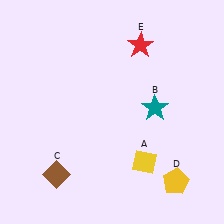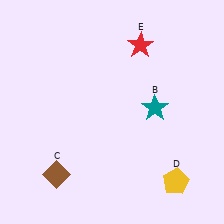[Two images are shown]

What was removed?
The yellow diamond (A) was removed in Image 2.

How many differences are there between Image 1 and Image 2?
There is 1 difference between the two images.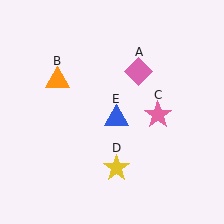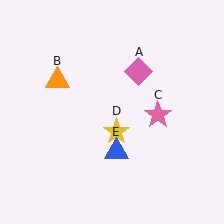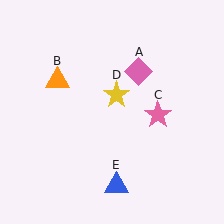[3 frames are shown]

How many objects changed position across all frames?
2 objects changed position: yellow star (object D), blue triangle (object E).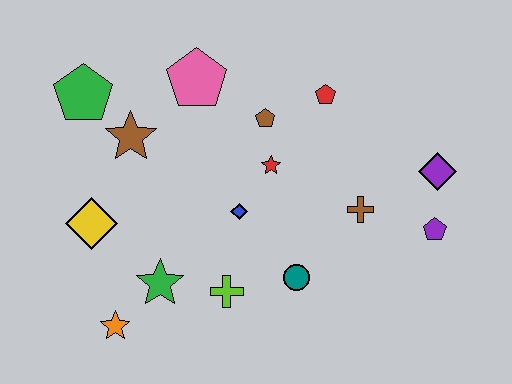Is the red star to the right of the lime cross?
Yes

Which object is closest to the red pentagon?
The brown pentagon is closest to the red pentagon.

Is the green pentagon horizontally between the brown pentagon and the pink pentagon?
No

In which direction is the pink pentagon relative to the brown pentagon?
The pink pentagon is to the left of the brown pentagon.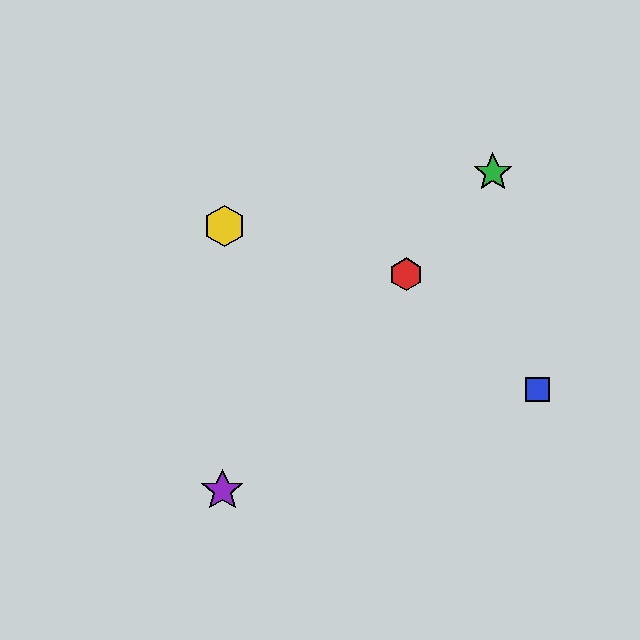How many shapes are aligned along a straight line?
3 shapes (the red hexagon, the green star, the purple star) are aligned along a straight line.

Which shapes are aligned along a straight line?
The red hexagon, the green star, the purple star are aligned along a straight line.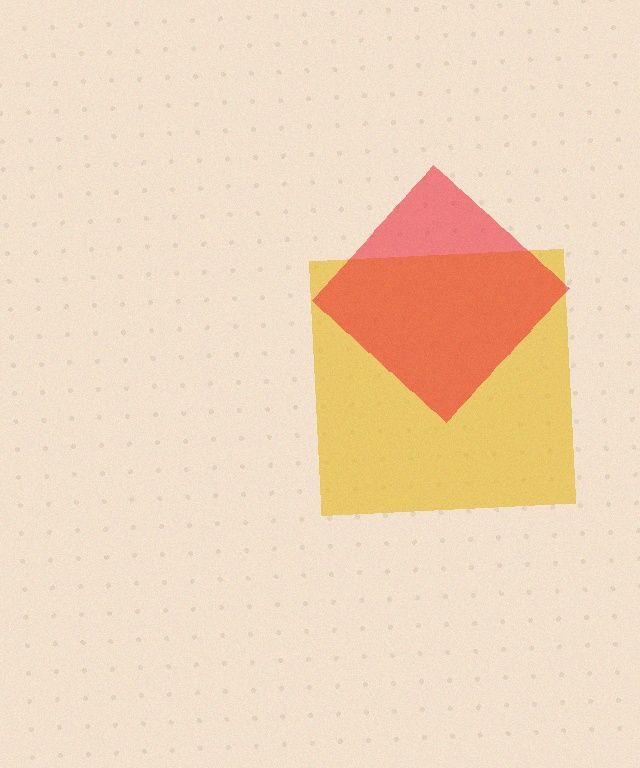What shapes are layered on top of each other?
The layered shapes are: a yellow square, a red diamond.